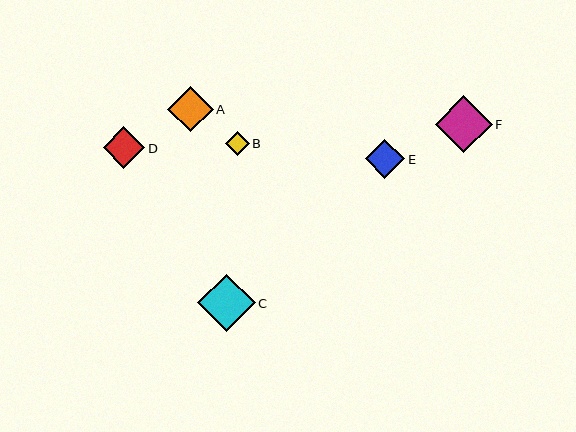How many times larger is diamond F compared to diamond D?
Diamond F is approximately 1.4 times the size of diamond D.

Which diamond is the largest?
Diamond C is the largest with a size of approximately 58 pixels.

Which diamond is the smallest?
Diamond B is the smallest with a size of approximately 24 pixels.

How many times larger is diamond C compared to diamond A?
Diamond C is approximately 1.3 times the size of diamond A.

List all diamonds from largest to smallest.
From largest to smallest: C, F, A, D, E, B.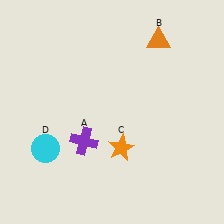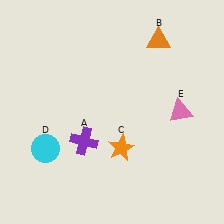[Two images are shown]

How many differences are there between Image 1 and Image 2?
There is 1 difference between the two images.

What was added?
A pink triangle (E) was added in Image 2.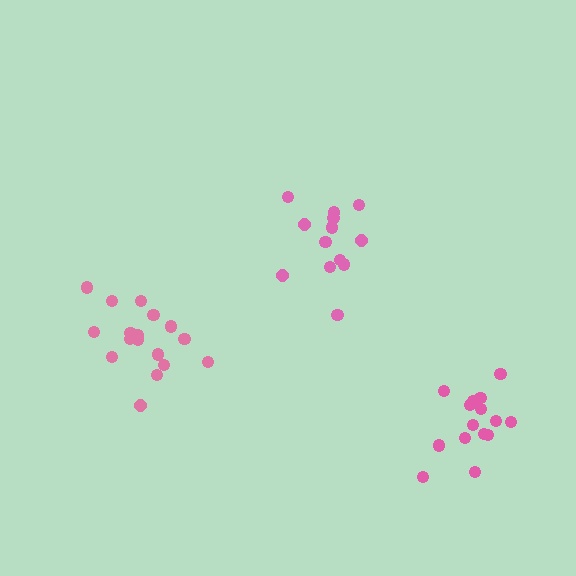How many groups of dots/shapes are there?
There are 3 groups.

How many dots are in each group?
Group 1: 17 dots, Group 2: 15 dots, Group 3: 13 dots (45 total).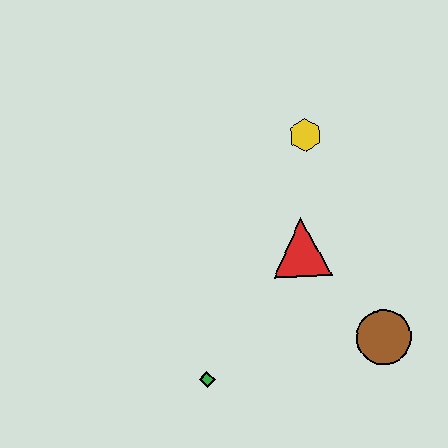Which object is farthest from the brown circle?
The yellow hexagon is farthest from the brown circle.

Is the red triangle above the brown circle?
Yes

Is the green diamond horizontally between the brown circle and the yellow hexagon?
No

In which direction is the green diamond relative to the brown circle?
The green diamond is to the left of the brown circle.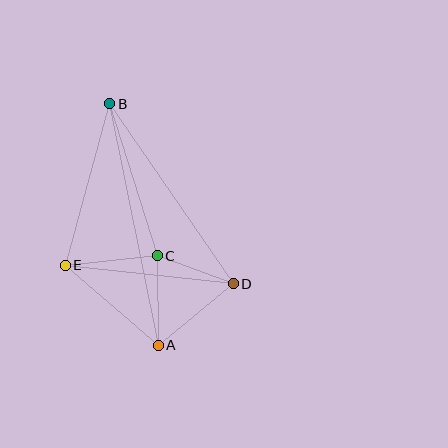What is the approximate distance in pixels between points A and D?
The distance between A and D is approximately 97 pixels.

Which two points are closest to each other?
Points C and D are closest to each other.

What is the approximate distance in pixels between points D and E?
The distance between D and E is approximately 169 pixels.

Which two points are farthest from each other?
Points A and B are farthest from each other.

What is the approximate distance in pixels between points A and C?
The distance between A and C is approximately 89 pixels.